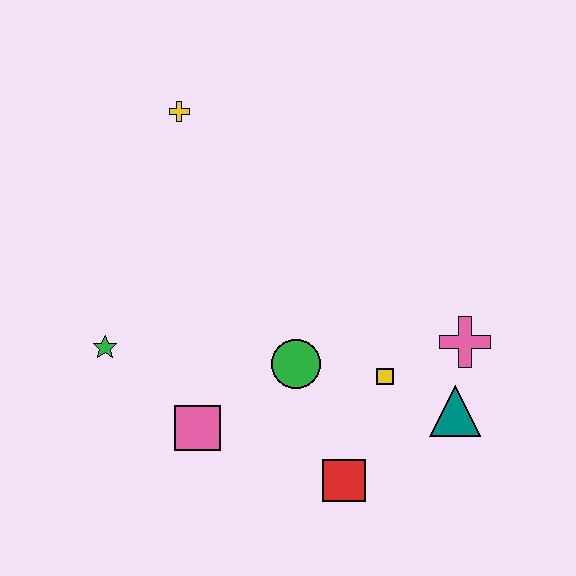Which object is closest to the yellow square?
The teal triangle is closest to the yellow square.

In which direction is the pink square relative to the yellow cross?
The pink square is below the yellow cross.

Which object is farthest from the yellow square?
The yellow cross is farthest from the yellow square.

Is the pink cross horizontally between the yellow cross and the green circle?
No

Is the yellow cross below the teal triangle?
No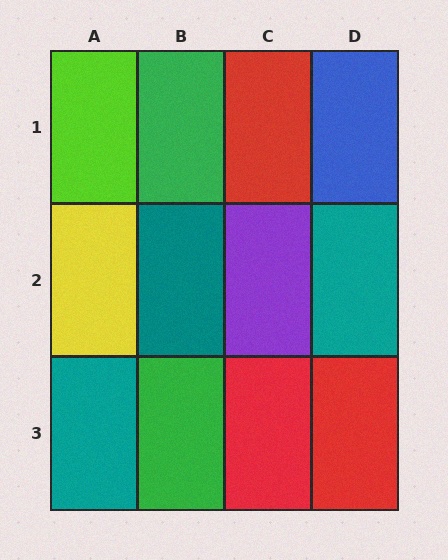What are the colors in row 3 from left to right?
Teal, green, red, red.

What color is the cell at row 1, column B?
Green.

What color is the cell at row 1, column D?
Blue.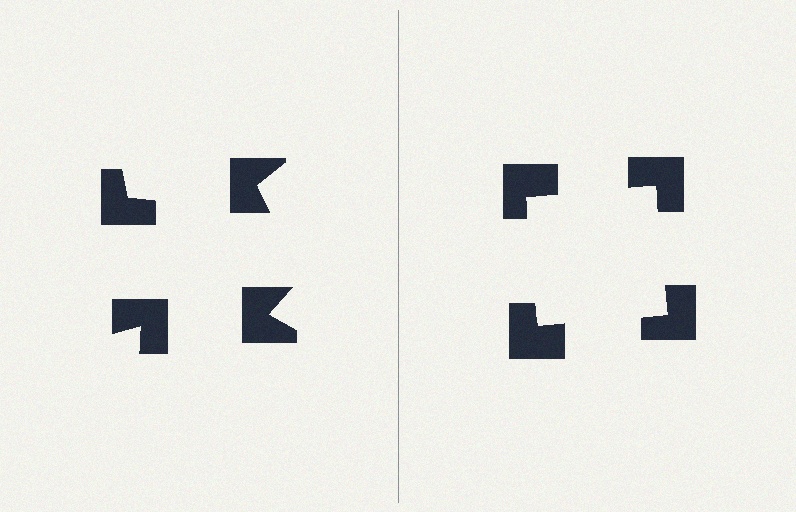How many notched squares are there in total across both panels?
8 — 4 on each side.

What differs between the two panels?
The notched squares are positioned identically on both sides; only the wedge orientations differ. On the right they align to a square; on the left they are misaligned.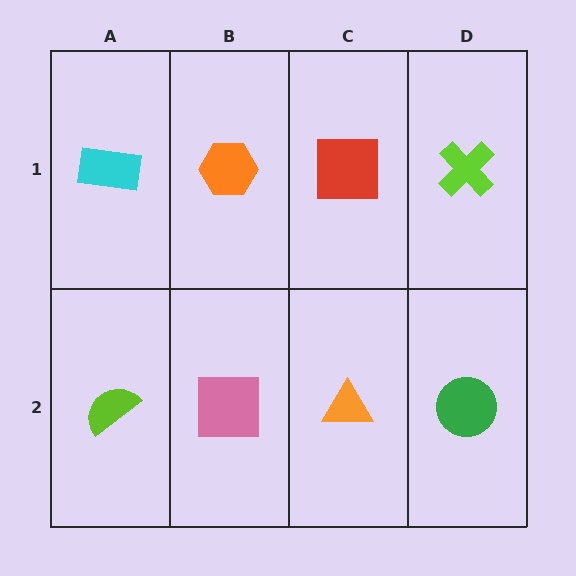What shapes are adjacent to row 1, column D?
A green circle (row 2, column D), a red square (row 1, column C).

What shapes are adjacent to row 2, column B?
An orange hexagon (row 1, column B), a lime semicircle (row 2, column A), an orange triangle (row 2, column C).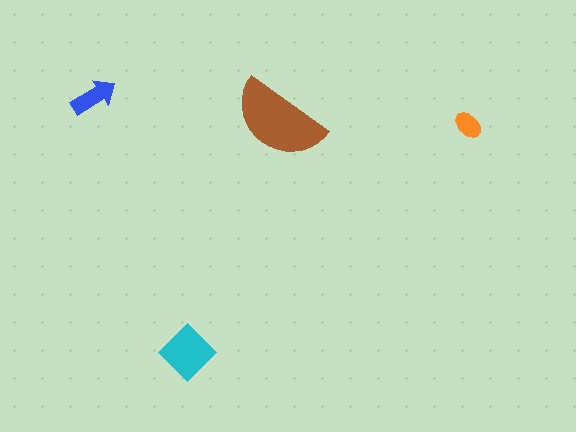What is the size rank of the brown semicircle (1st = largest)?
1st.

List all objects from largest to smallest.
The brown semicircle, the cyan diamond, the blue arrow, the orange ellipse.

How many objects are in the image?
There are 4 objects in the image.